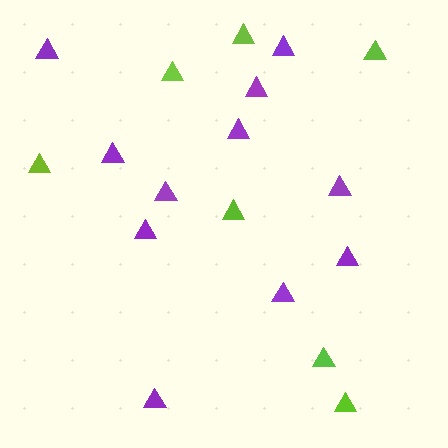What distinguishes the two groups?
There are 2 groups: one group of purple triangles (11) and one group of lime triangles (7).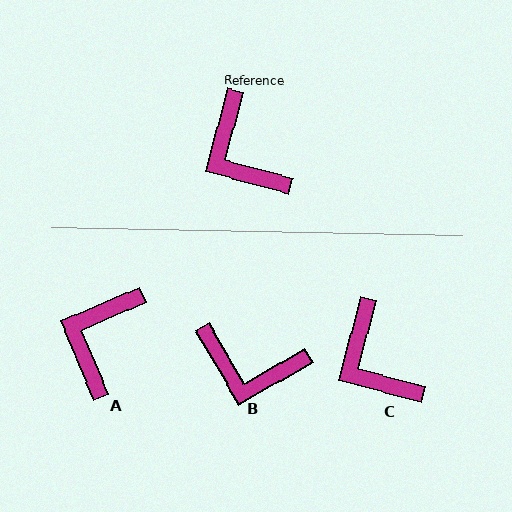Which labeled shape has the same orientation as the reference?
C.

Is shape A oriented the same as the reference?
No, it is off by about 52 degrees.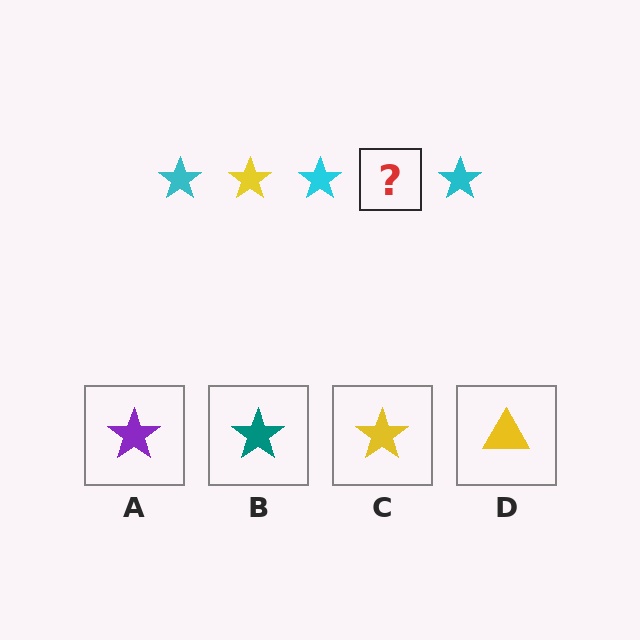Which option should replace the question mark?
Option C.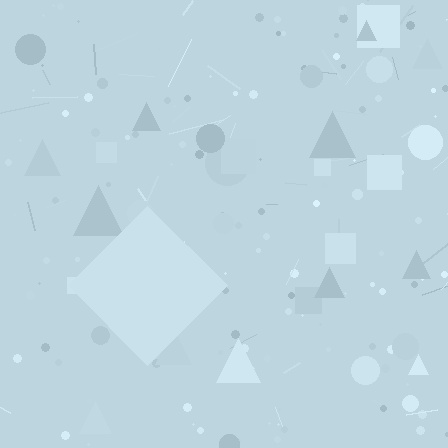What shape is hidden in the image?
A diamond is hidden in the image.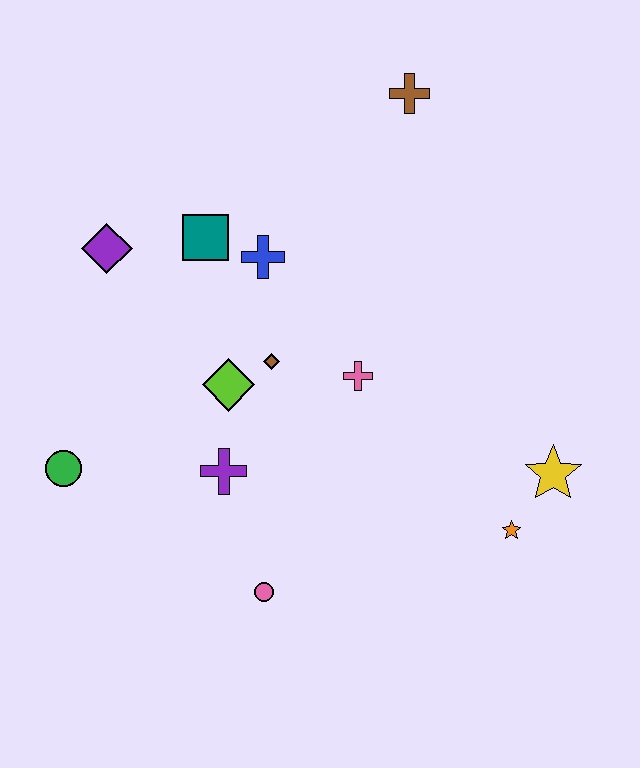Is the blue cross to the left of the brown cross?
Yes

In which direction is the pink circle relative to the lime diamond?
The pink circle is below the lime diamond.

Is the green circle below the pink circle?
No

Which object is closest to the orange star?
The yellow star is closest to the orange star.